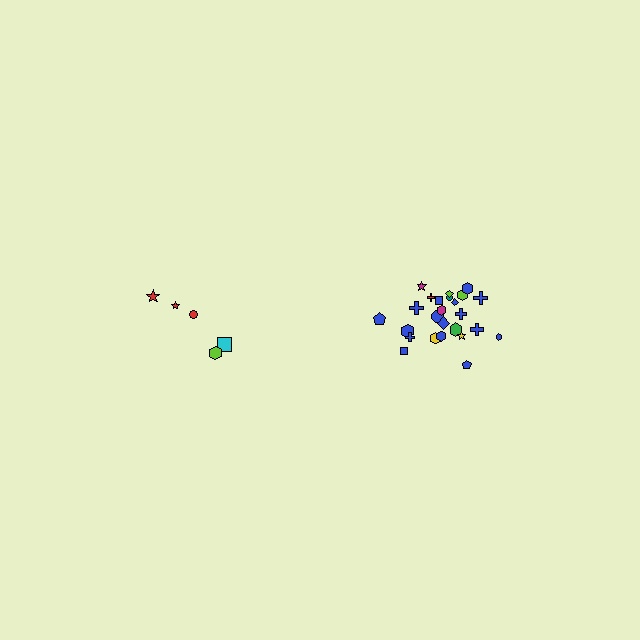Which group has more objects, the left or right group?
The right group.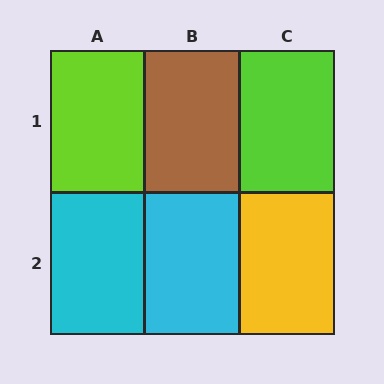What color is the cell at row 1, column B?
Brown.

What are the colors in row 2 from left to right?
Cyan, cyan, yellow.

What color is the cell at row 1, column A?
Lime.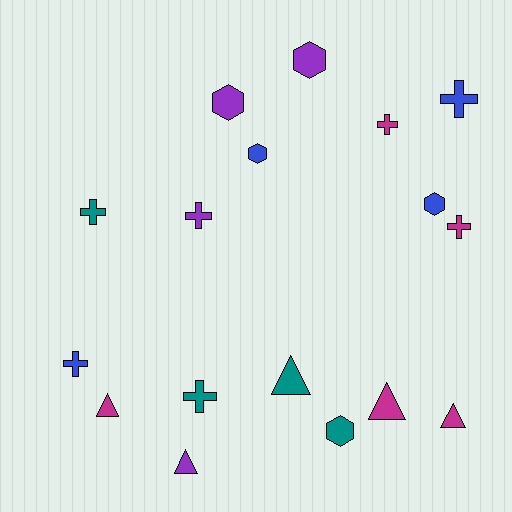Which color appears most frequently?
Magenta, with 5 objects.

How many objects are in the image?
There are 17 objects.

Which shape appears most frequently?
Cross, with 7 objects.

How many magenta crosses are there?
There are 2 magenta crosses.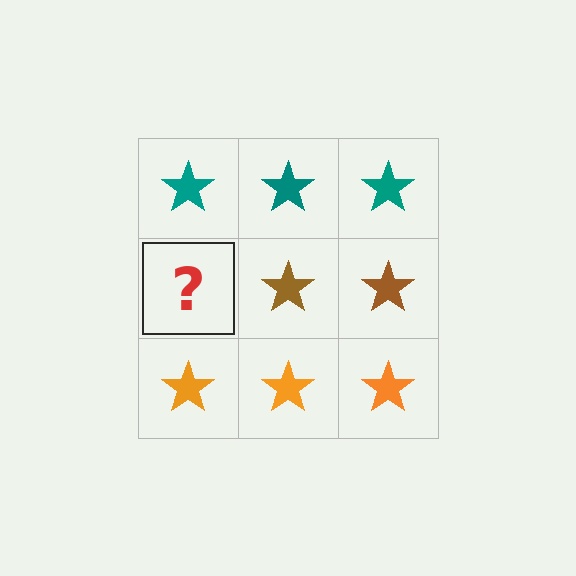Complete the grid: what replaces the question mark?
The question mark should be replaced with a brown star.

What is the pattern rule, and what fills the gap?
The rule is that each row has a consistent color. The gap should be filled with a brown star.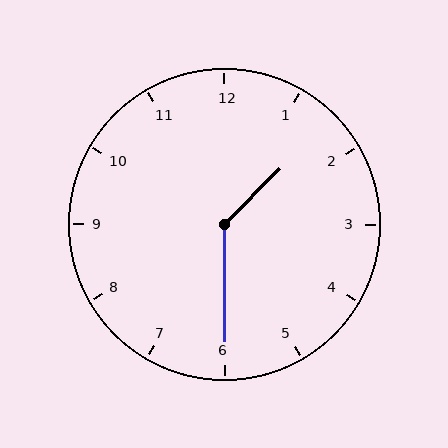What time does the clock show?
1:30.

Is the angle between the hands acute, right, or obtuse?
It is obtuse.